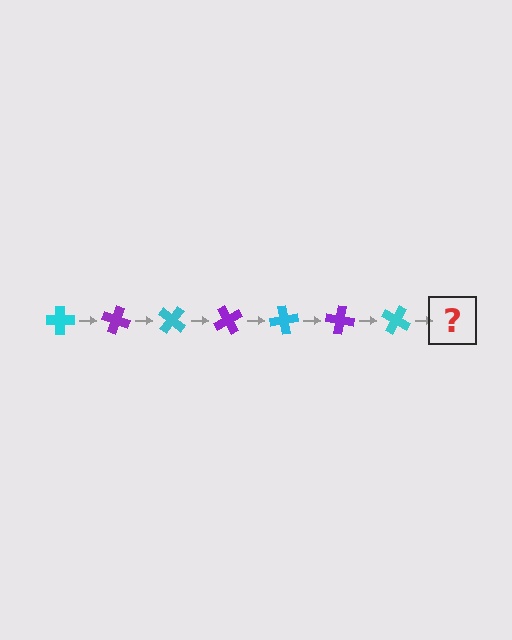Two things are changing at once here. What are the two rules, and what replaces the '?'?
The two rules are that it rotates 20 degrees each step and the color cycles through cyan and purple. The '?' should be a purple cross, rotated 140 degrees from the start.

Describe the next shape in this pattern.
It should be a purple cross, rotated 140 degrees from the start.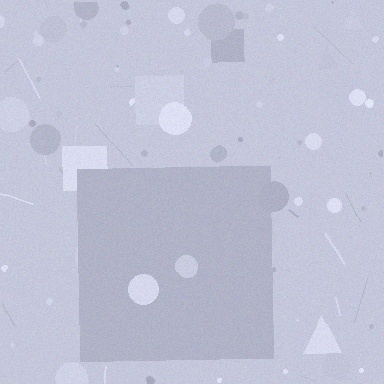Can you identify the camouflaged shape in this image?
The camouflaged shape is a square.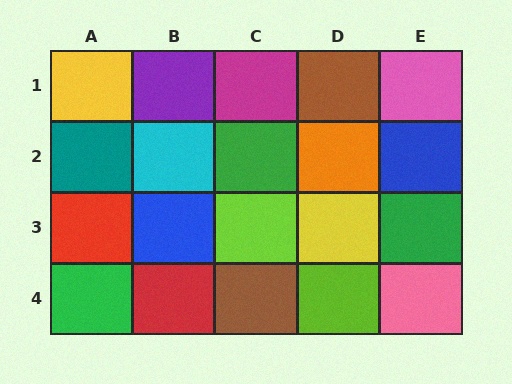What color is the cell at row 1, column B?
Purple.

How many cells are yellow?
2 cells are yellow.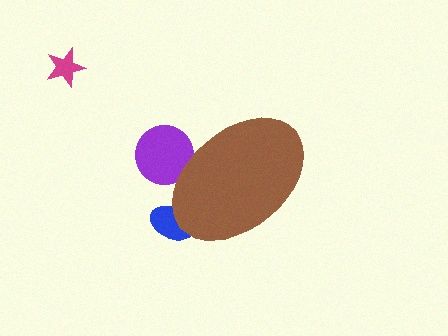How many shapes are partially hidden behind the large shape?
2 shapes are partially hidden.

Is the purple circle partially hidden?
Yes, the purple circle is partially hidden behind the brown ellipse.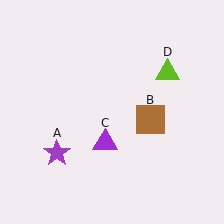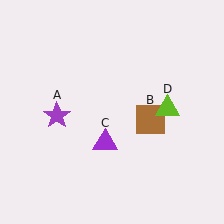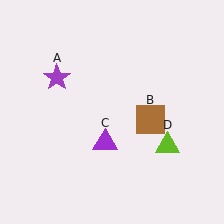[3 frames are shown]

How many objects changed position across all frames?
2 objects changed position: purple star (object A), lime triangle (object D).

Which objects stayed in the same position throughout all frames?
Brown square (object B) and purple triangle (object C) remained stationary.